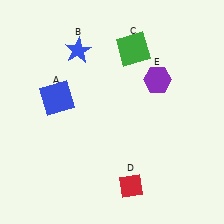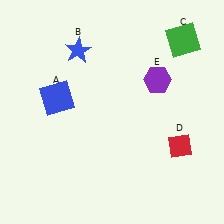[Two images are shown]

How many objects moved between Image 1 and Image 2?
2 objects moved between the two images.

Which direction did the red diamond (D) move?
The red diamond (D) moved right.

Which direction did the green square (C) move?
The green square (C) moved right.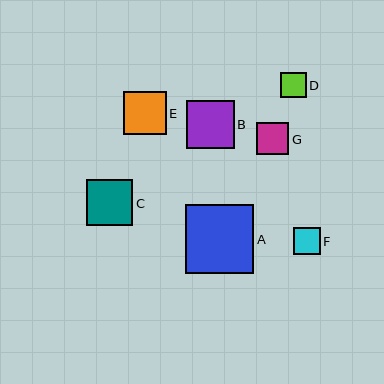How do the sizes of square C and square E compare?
Square C and square E are approximately the same size.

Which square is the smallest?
Square D is the smallest with a size of approximately 26 pixels.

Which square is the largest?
Square A is the largest with a size of approximately 69 pixels.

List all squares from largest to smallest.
From largest to smallest: A, B, C, E, G, F, D.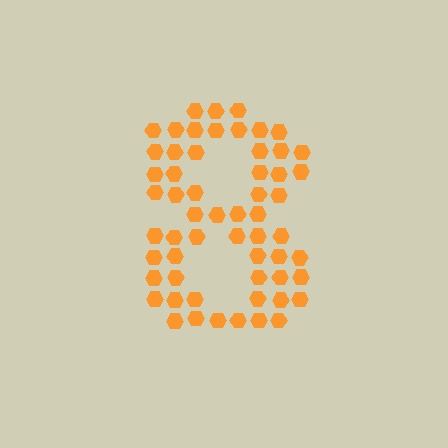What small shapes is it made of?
It is made of small hexagons.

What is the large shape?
The large shape is the digit 8.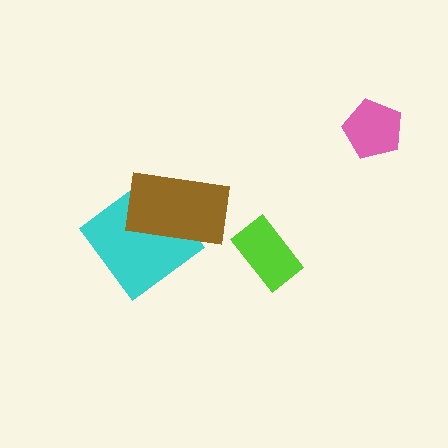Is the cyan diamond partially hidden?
Yes, it is partially covered by another shape.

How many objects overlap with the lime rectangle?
0 objects overlap with the lime rectangle.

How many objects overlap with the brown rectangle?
1 object overlaps with the brown rectangle.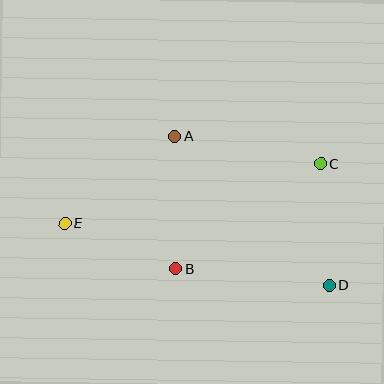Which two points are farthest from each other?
Points D and E are farthest from each other.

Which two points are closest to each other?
Points B and E are closest to each other.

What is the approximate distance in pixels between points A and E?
The distance between A and E is approximately 140 pixels.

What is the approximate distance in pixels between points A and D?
The distance between A and D is approximately 215 pixels.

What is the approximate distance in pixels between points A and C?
The distance between A and C is approximately 148 pixels.